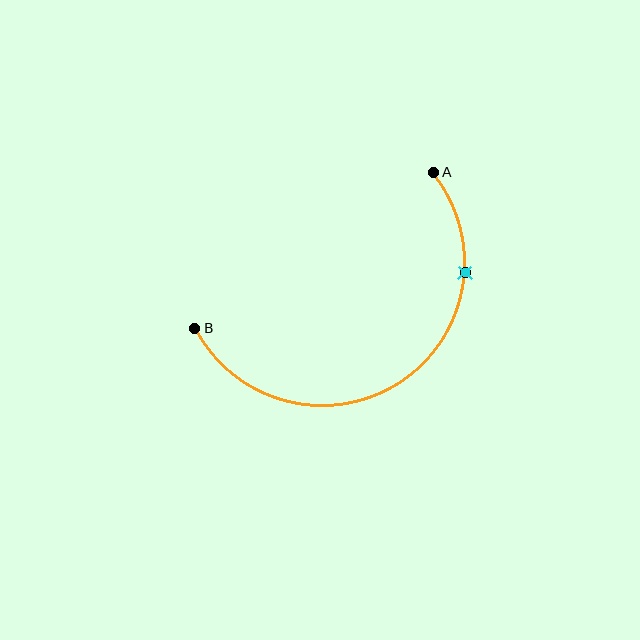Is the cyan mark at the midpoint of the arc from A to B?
No. The cyan mark lies on the arc but is closer to endpoint A. The arc midpoint would be at the point on the curve equidistant along the arc from both A and B.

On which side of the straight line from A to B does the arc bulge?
The arc bulges below the straight line connecting A and B.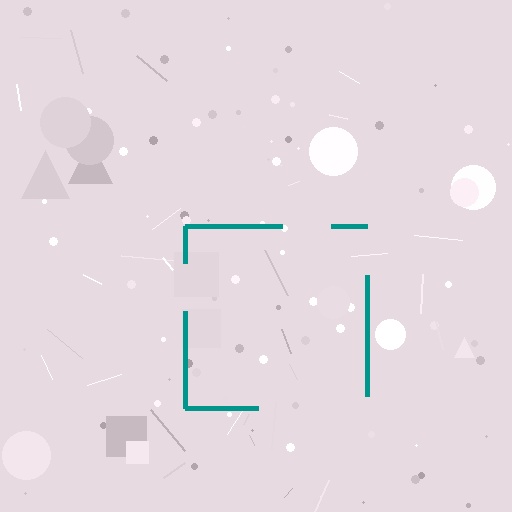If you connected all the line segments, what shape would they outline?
They would outline a square.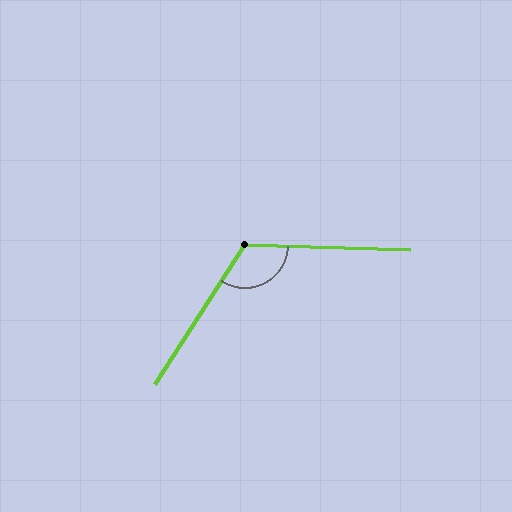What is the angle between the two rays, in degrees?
Approximately 121 degrees.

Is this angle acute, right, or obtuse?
It is obtuse.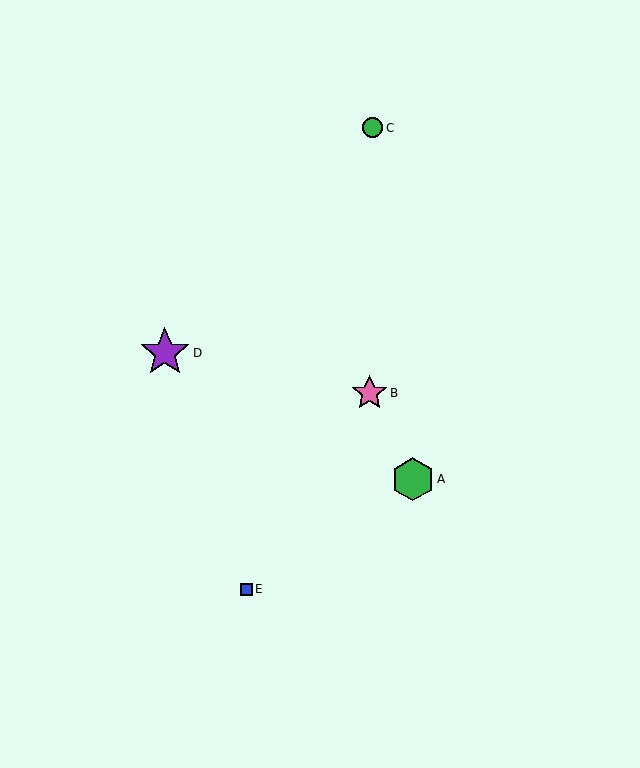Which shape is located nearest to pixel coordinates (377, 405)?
The pink star (labeled B) at (370, 393) is nearest to that location.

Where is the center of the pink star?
The center of the pink star is at (370, 393).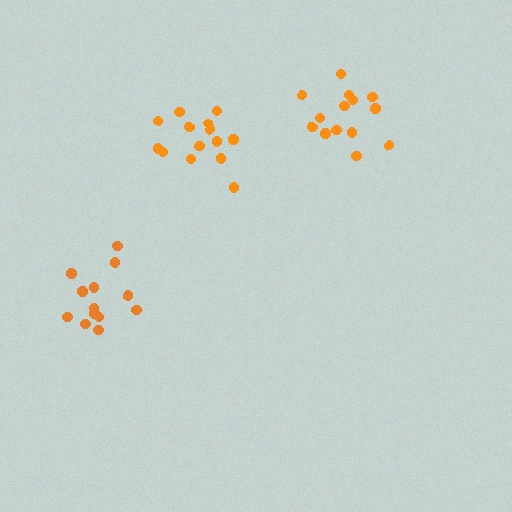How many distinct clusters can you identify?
There are 3 distinct clusters.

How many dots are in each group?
Group 1: 14 dots, Group 2: 14 dots, Group 3: 14 dots (42 total).